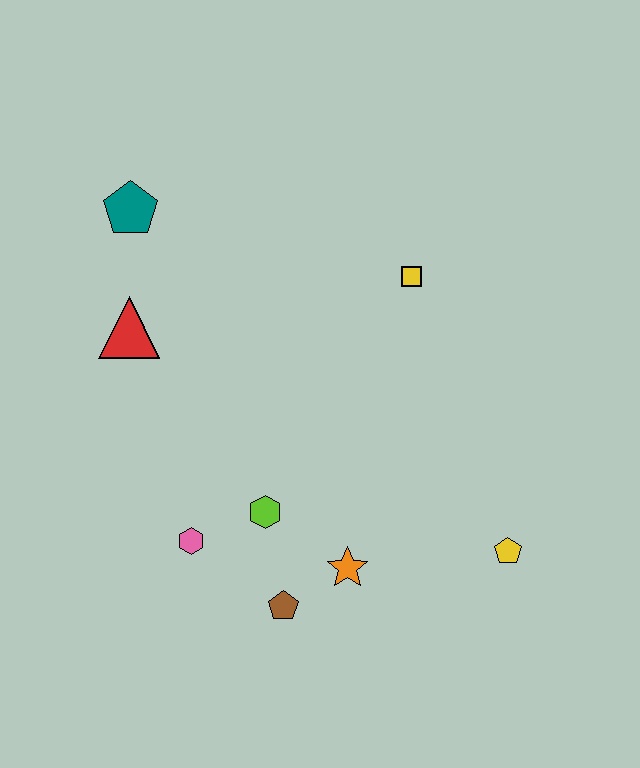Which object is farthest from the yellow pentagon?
The teal pentagon is farthest from the yellow pentagon.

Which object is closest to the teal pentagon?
The red triangle is closest to the teal pentagon.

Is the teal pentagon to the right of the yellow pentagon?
No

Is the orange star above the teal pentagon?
No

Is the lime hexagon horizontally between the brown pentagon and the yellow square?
No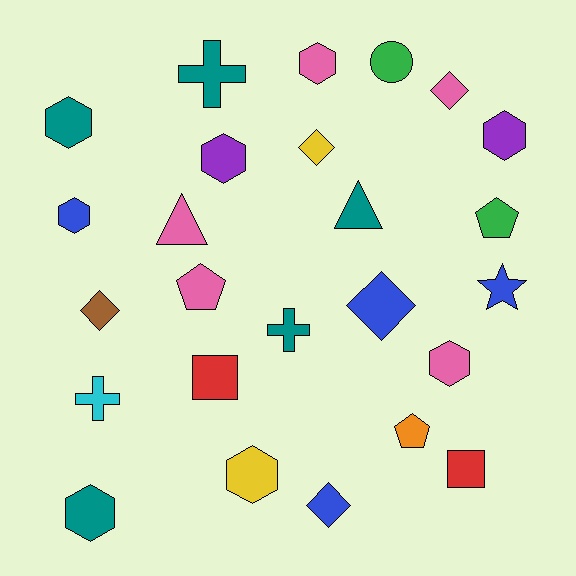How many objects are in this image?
There are 25 objects.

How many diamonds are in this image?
There are 5 diamonds.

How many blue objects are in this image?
There are 4 blue objects.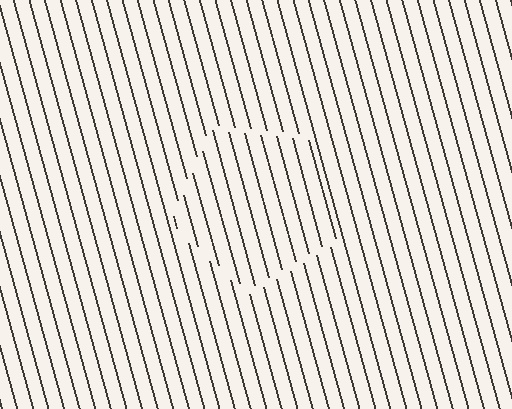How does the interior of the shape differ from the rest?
The interior of the shape contains the same grating, shifted by half a period — the contour is defined by the phase discontinuity where line-ends from the inner and outer gratings abut.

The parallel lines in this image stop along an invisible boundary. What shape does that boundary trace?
An illusory pentagon. The interior of the shape contains the same grating, shifted by half a period — the contour is defined by the phase discontinuity where line-ends from the inner and outer gratings abut.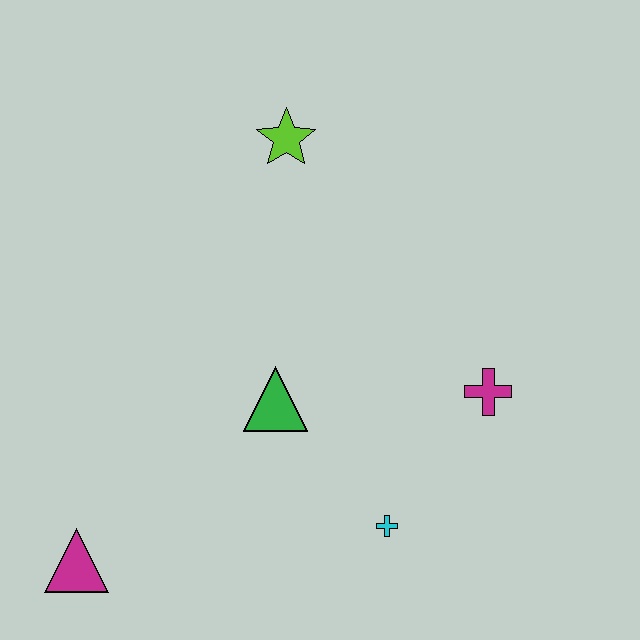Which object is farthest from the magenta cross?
The magenta triangle is farthest from the magenta cross.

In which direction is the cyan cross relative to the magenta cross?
The cyan cross is below the magenta cross.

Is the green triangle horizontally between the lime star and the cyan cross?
No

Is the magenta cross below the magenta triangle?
No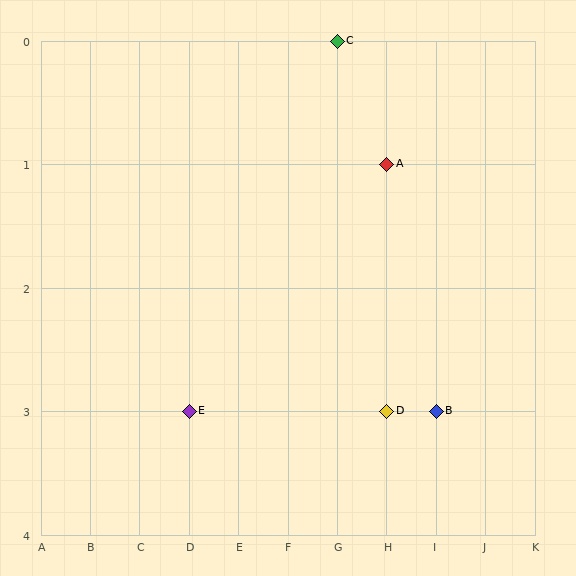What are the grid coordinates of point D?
Point D is at grid coordinates (H, 3).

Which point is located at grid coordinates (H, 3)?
Point D is at (H, 3).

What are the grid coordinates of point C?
Point C is at grid coordinates (G, 0).